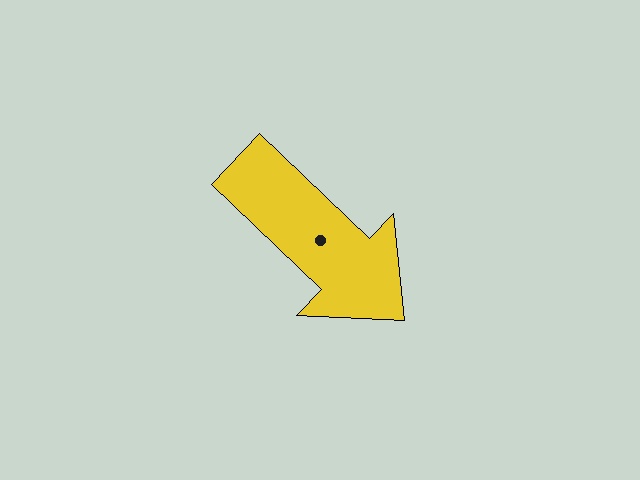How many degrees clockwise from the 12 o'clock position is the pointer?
Approximately 134 degrees.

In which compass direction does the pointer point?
Southeast.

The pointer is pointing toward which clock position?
Roughly 4 o'clock.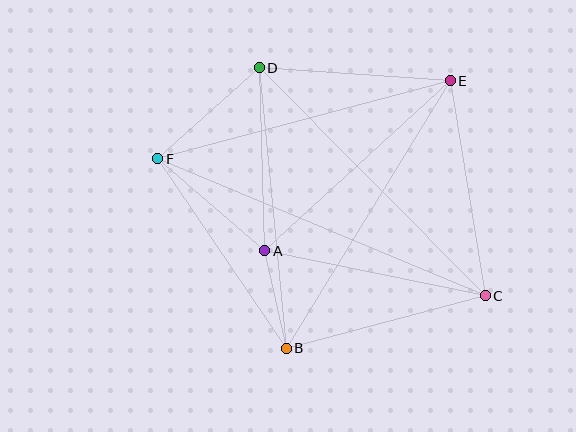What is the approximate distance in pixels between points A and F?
The distance between A and F is approximately 141 pixels.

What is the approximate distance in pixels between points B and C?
The distance between B and C is approximately 206 pixels.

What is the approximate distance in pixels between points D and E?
The distance between D and E is approximately 192 pixels.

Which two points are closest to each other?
Points A and B are closest to each other.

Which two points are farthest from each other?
Points C and F are farthest from each other.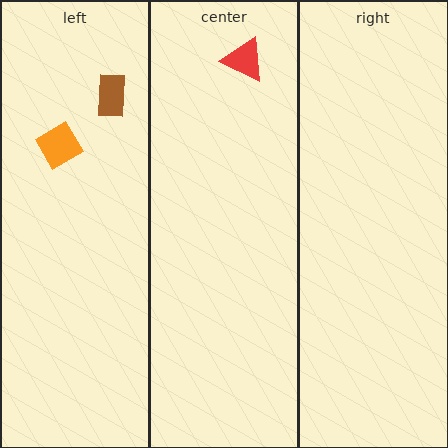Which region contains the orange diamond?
The left region.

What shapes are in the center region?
The red triangle.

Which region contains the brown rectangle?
The left region.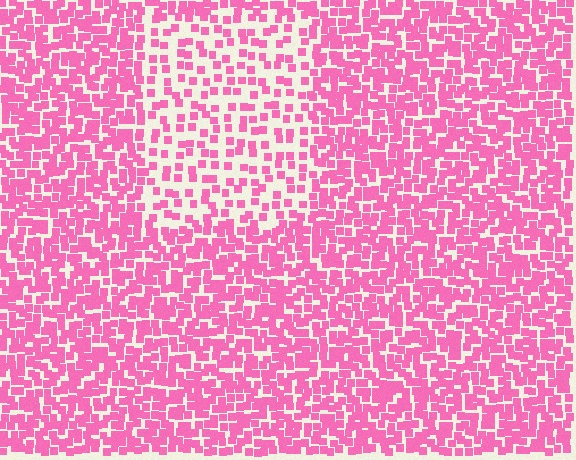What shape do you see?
I see a rectangle.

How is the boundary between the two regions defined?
The boundary is defined by a change in element density (approximately 2.2x ratio). All elements are the same color, size, and shape.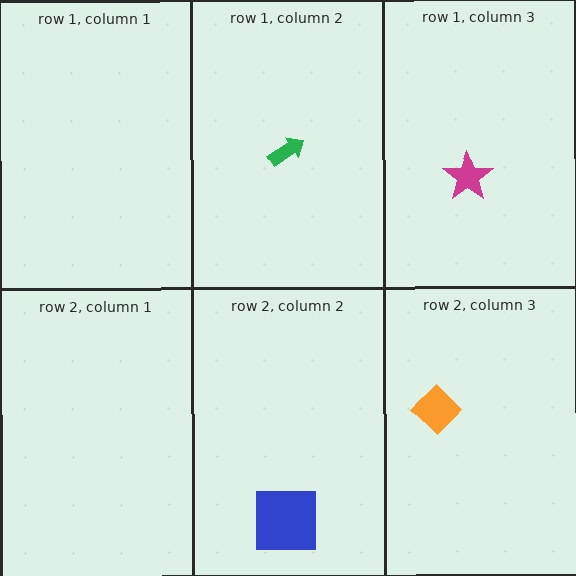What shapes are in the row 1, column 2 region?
The green arrow.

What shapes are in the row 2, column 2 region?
The blue square.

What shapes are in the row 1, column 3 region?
The magenta star.